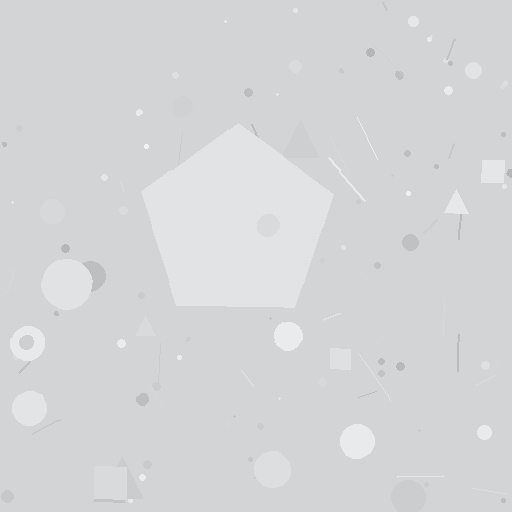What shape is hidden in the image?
A pentagon is hidden in the image.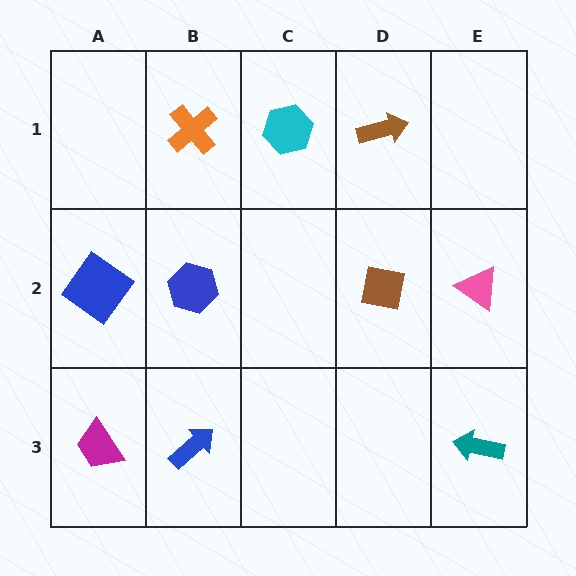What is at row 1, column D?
A brown arrow.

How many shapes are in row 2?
4 shapes.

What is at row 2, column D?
A brown square.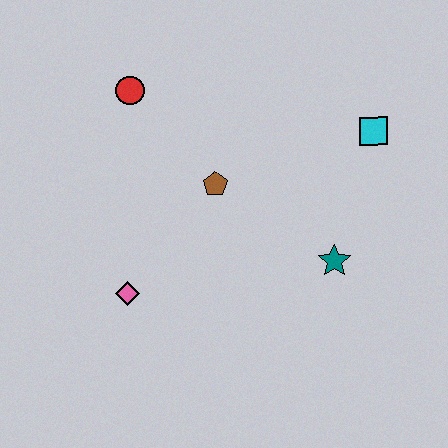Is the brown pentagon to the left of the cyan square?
Yes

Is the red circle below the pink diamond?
No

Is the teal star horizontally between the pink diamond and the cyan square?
Yes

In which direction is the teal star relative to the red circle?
The teal star is to the right of the red circle.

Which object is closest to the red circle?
The brown pentagon is closest to the red circle.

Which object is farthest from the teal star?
The red circle is farthest from the teal star.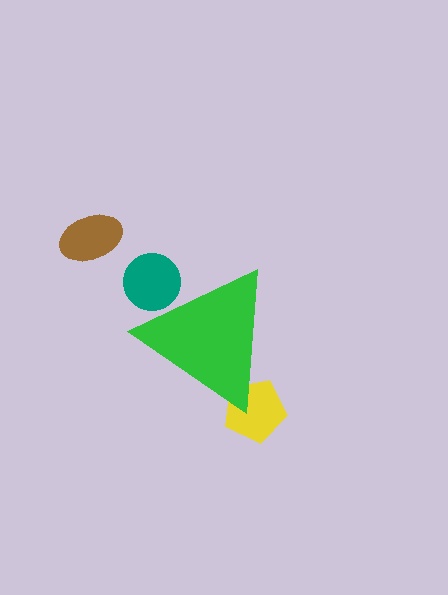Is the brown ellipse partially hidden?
No, the brown ellipse is fully visible.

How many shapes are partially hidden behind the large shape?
2 shapes are partially hidden.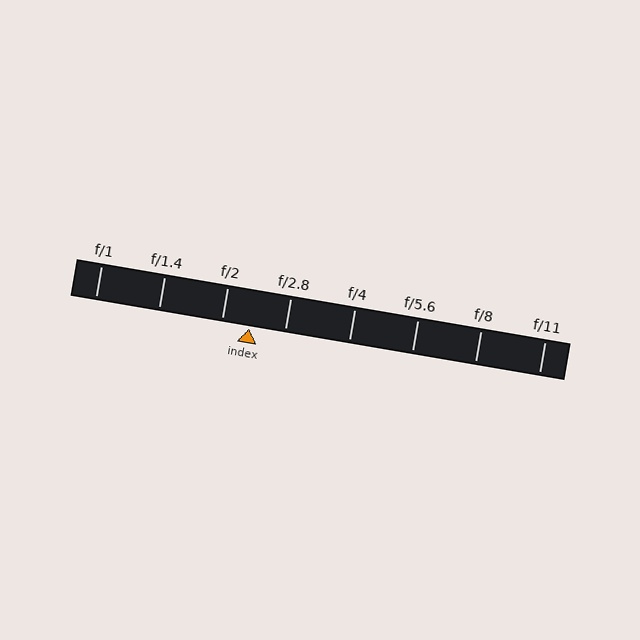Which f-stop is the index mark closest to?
The index mark is closest to f/2.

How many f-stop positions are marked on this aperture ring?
There are 8 f-stop positions marked.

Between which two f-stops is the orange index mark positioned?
The index mark is between f/2 and f/2.8.